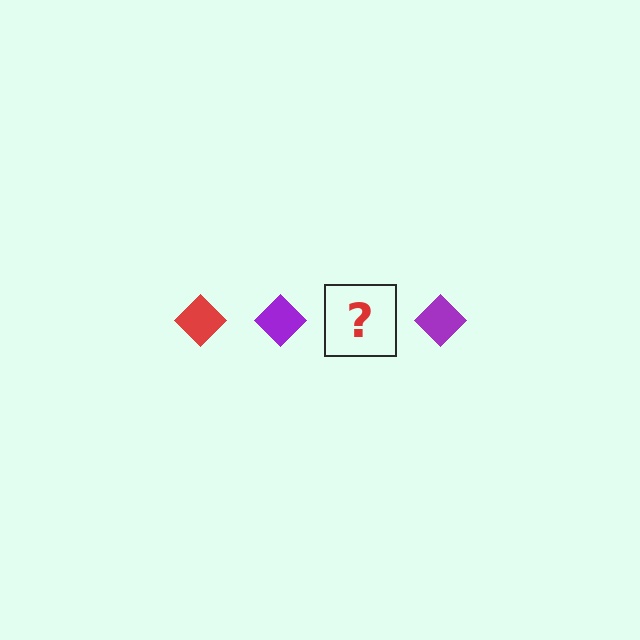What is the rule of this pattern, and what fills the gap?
The rule is that the pattern cycles through red, purple diamonds. The gap should be filled with a red diamond.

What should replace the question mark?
The question mark should be replaced with a red diamond.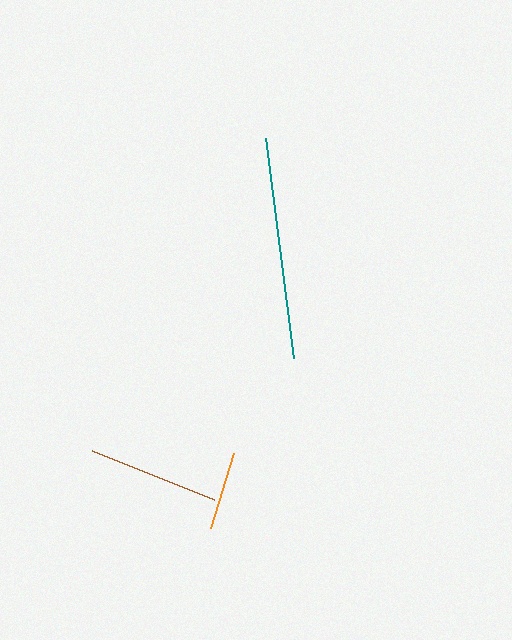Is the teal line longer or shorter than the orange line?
The teal line is longer than the orange line.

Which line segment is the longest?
The teal line is the longest at approximately 222 pixels.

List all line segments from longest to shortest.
From longest to shortest: teal, brown, orange.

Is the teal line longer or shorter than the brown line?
The teal line is longer than the brown line.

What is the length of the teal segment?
The teal segment is approximately 222 pixels long.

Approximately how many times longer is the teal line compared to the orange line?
The teal line is approximately 2.8 times the length of the orange line.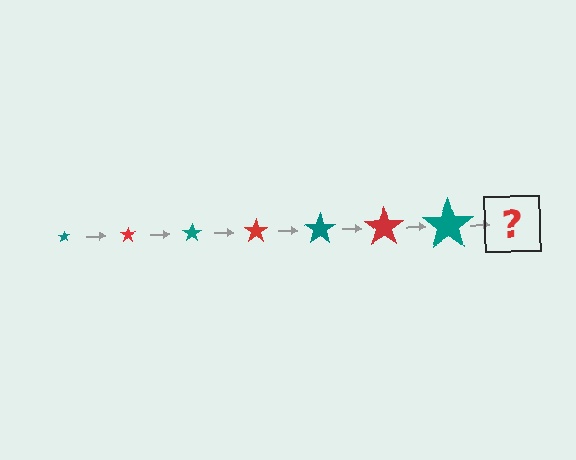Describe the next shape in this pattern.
It should be a red star, larger than the previous one.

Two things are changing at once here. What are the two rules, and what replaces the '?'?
The two rules are that the star grows larger each step and the color cycles through teal and red. The '?' should be a red star, larger than the previous one.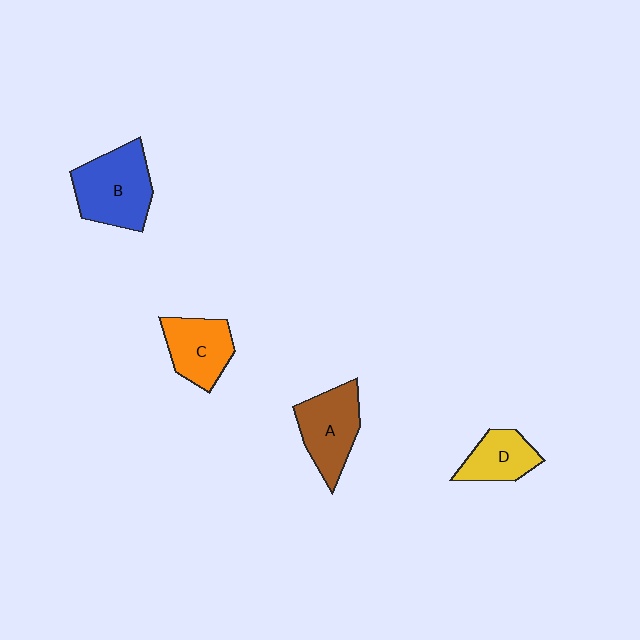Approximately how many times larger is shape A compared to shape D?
Approximately 1.4 times.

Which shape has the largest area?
Shape B (blue).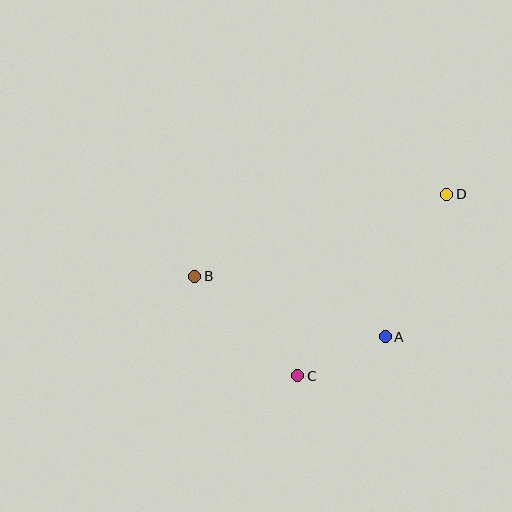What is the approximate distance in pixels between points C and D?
The distance between C and D is approximately 235 pixels.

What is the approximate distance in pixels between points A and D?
The distance between A and D is approximately 155 pixels.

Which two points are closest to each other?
Points A and C are closest to each other.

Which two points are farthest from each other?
Points B and D are farthest from each other.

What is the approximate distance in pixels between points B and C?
The distance between B and C is approximately 143 pixels.